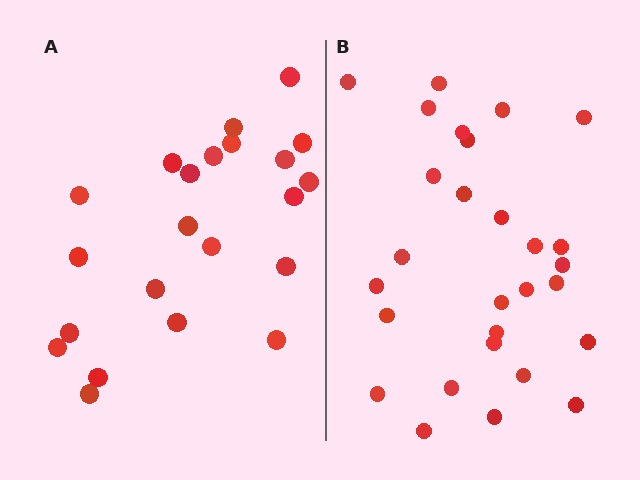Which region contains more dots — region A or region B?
Region B (the right region) has more dots.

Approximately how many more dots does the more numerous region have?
Region B has about 6 more dots than region A.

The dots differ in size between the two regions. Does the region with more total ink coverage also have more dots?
No. Region A has more total ink coverage because its dots are larger, but region B actually contains more individual dots. Total area can be misleading — the number of items is what matters here.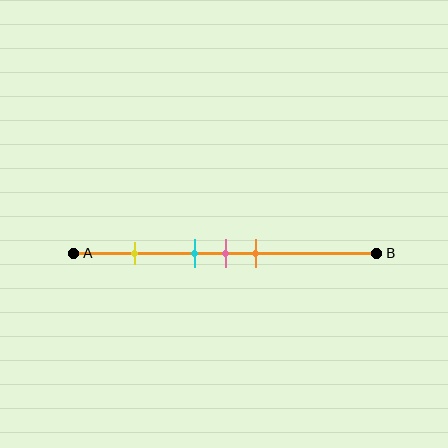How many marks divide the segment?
There are 4 marks dividing the segment.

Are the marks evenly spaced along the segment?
No, the marks are not evenly spaced.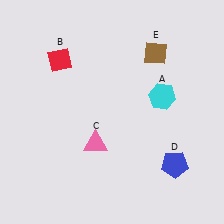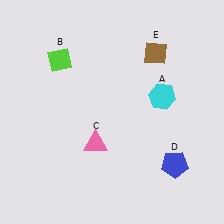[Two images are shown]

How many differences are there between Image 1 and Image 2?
There is 1 difference between the two images.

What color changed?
The diamond (B) changed from red in Image 1 to lime in Image 2.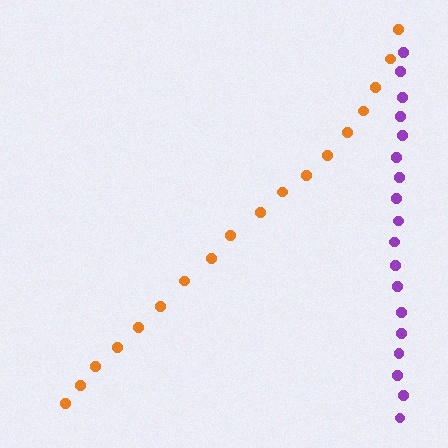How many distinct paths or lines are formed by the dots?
There are 2 distinct paths.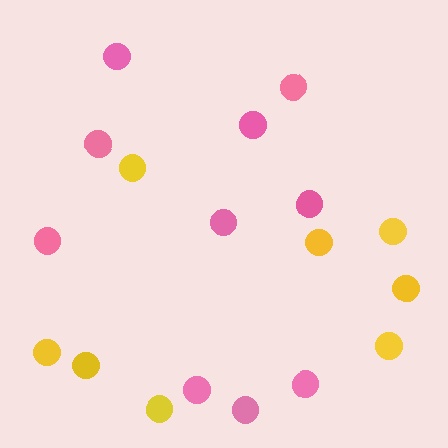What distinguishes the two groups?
There are 2 groups: one group of yellow circles (8) and one group of pink circles (10).